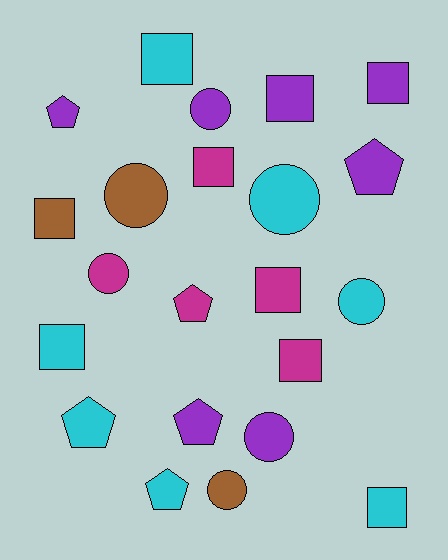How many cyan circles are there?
There are 2 cyan circles.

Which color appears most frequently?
Purple, with 7 objects.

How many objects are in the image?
There are 22 objects.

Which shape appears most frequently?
Square, with 9 objects.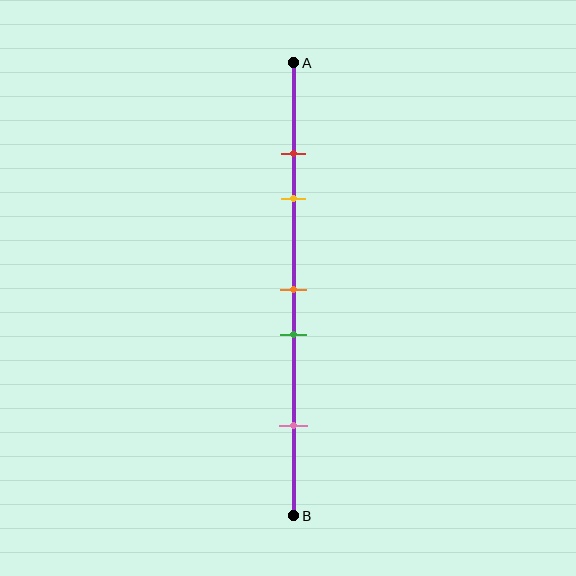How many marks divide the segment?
There are 5 marks dividing the segment.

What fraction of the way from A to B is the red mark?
The red mark is approximately 20% (0.2) of the way from A to B.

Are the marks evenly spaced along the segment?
No, the marks are not evenly spaced.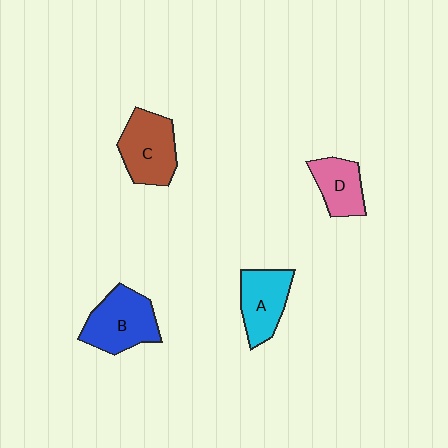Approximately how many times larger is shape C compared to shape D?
Approximately 1.4 times.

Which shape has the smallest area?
Shape D (pink).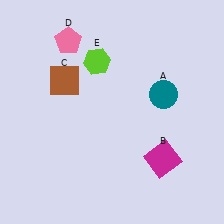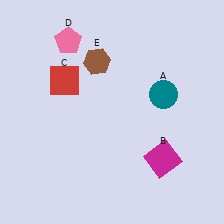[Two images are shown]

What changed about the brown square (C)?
In Image 1, C is brown. In Image 2, it changed to red.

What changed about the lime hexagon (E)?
In Image 1, E is lime. In Image 2, it changed to brown.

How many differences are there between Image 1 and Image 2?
There are 2 differences between the two images.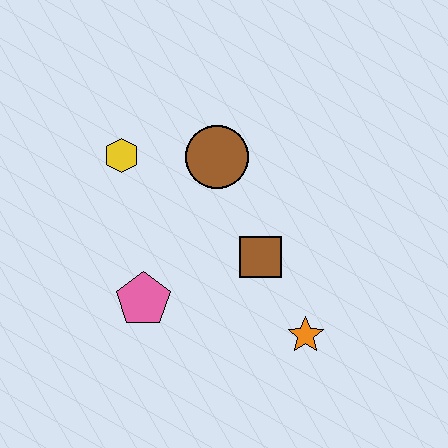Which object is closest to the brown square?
The orange star is closest to the brown square.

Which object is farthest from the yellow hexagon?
The orange star is farthest from the yellow hexagon.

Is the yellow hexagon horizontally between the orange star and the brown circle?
No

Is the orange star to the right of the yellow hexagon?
Yes